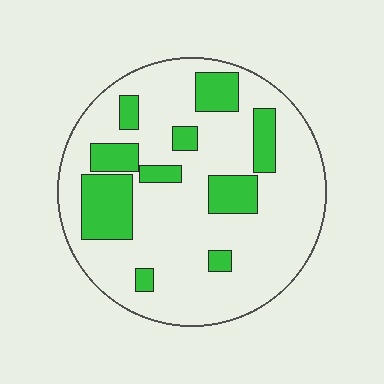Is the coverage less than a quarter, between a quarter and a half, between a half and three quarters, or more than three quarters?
Less than a quarter.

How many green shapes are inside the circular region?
10.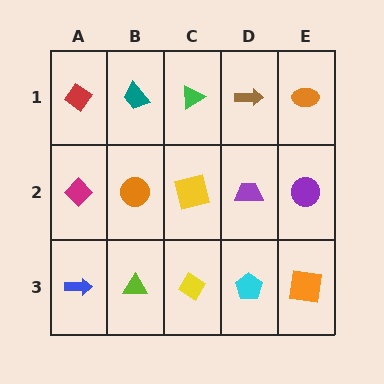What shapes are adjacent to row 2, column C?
A green triangle (row 1, column C), a yellow diamond (row 3, column C), an orange circle (row 2, column B), a purple trapezoid (row 2, column D).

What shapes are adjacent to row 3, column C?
A yellow square (row 2, column C), a lime triangle (row 3, column B), a cyan pentagon (row 3, column D).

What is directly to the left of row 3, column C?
A lime triangle.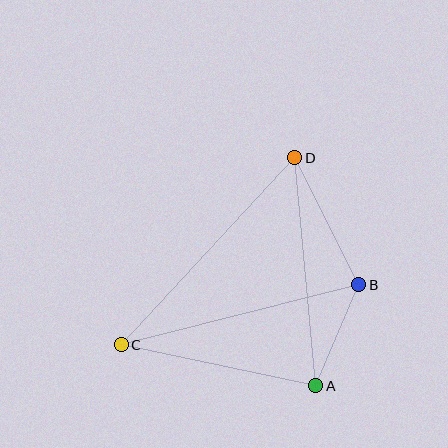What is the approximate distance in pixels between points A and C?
The distance between A and C is approximately 199 pixels.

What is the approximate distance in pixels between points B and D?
The distance between B and D is approximately 142 pixels.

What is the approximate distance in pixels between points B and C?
The distance between B and C is approximately 245 pixels.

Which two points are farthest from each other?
Points C and D are farthest from each other.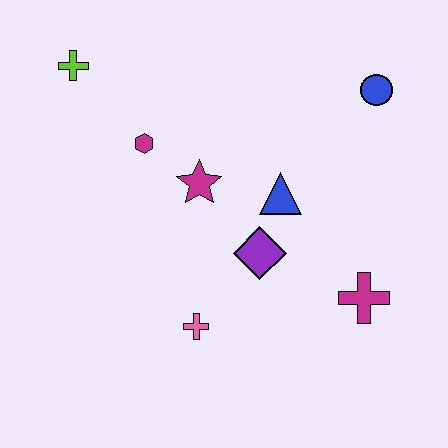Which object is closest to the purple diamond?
The blue triangle is closest to the purple diamond.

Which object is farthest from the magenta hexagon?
The magenta cross is farthest from the magenta hexagon.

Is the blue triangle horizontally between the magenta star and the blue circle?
Yes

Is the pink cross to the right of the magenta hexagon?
Yes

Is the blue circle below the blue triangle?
No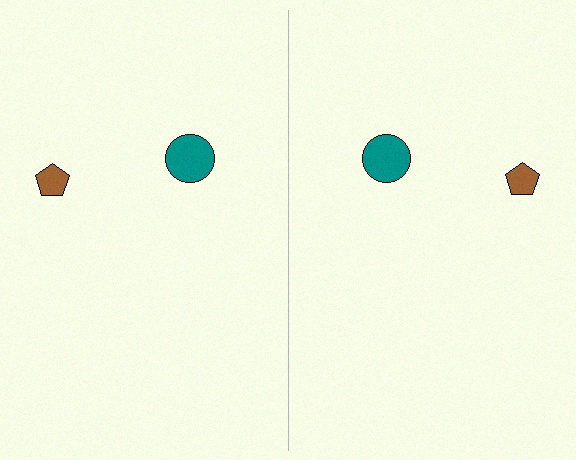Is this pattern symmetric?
Yes, this pattern has bilateral (reflection) symmetry.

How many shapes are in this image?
There are 4 shapes in this image.